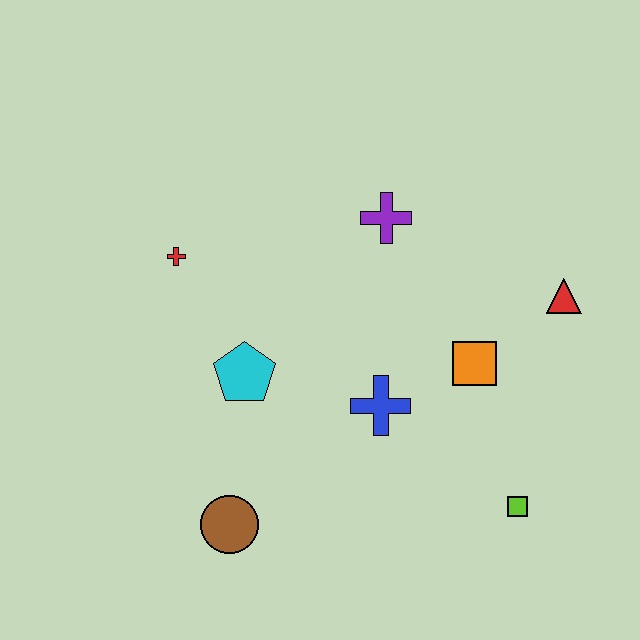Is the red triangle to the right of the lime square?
Yes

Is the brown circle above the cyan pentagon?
No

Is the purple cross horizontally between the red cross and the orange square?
Yes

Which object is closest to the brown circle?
The cyan pentagon is closest to the brown circle.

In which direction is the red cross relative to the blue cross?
The red cross is to the left of the blue cross.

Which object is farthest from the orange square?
The red cross is farthest from the orange square.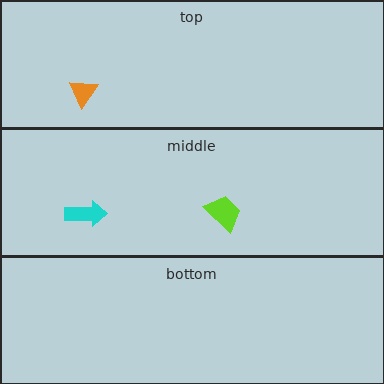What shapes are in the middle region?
The cyan arrow, the lime trapezoid.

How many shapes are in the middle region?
2.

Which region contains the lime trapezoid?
The middle region.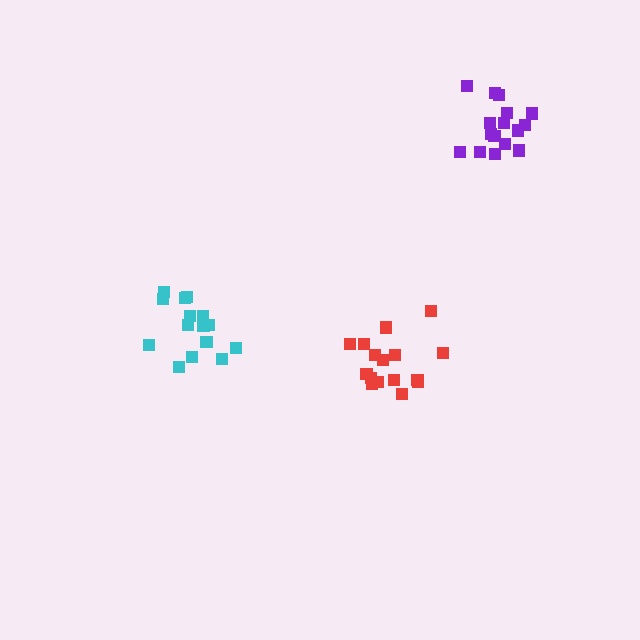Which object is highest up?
The purple cluster is topmost.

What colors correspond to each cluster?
The clusters are colored: purple, cyan, red.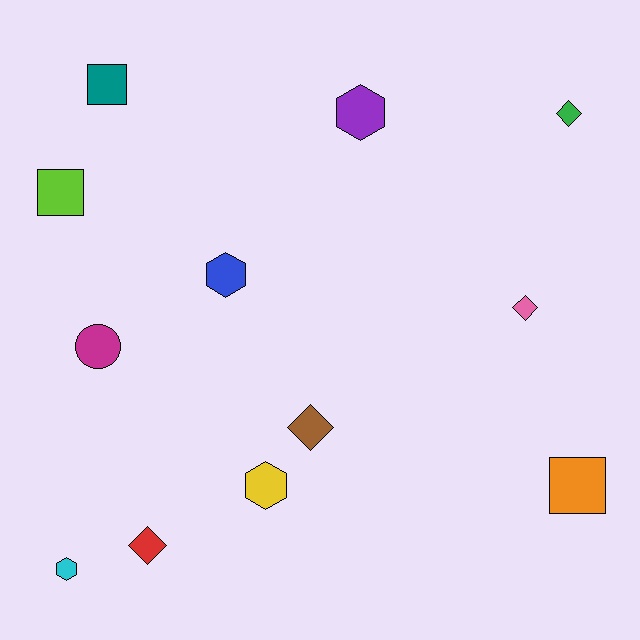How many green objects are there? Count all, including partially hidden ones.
There is 1 green object.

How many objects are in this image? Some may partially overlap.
There are 12 objects.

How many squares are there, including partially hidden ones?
There are 3 squares.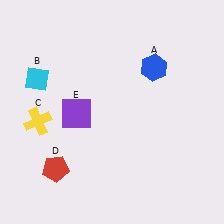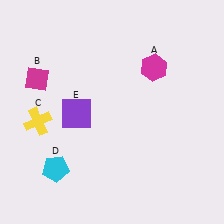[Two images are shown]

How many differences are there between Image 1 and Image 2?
There are 3 differences between the two images.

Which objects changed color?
A changed from blue to magenta. B changed from cyan to magenta. D changed from red to cyan.